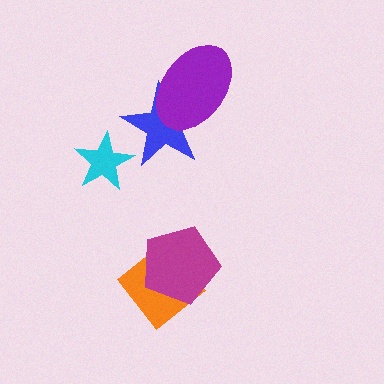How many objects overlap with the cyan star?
0 objects overlap with the cyan star.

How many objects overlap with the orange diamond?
1 object overlaps with the orange diamond.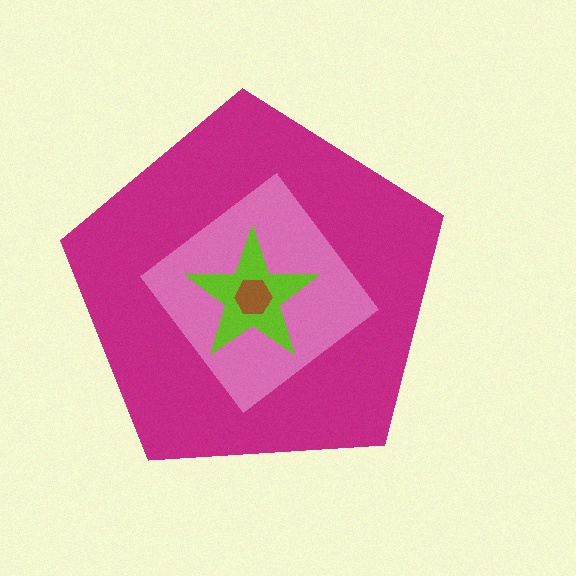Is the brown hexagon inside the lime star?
Yes.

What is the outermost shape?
The magenta pentagon.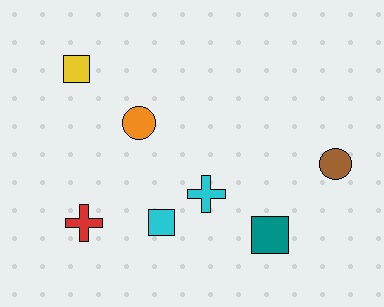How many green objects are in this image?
There are no green objects.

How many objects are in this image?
There are 7 objects.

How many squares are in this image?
There are 3 squares.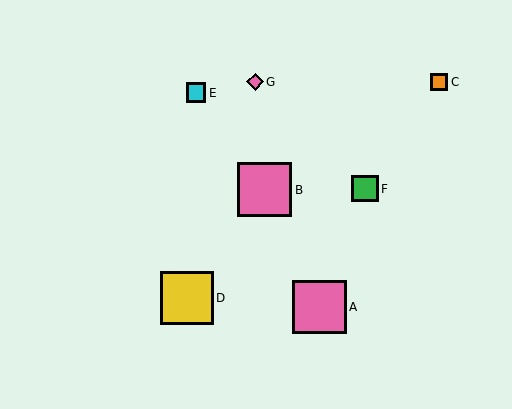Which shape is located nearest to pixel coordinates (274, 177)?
The pink square (labeled B) at (265, 190) is nearest to that location.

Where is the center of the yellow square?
The center of the yellow square is at (187, 298).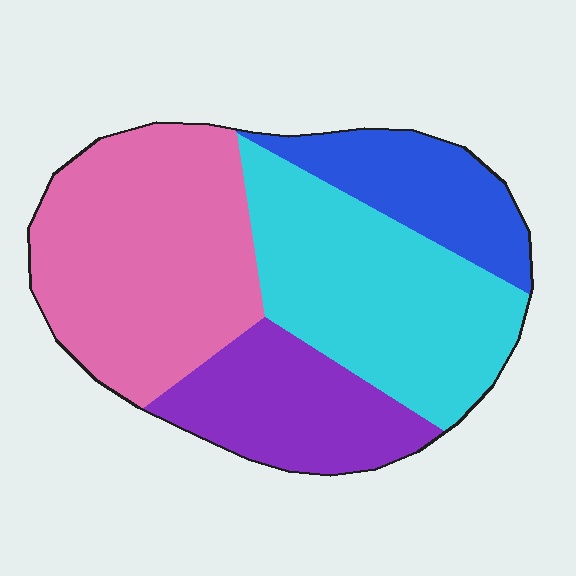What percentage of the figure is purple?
Purple covers roughly 20% of the figure.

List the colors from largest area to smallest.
From largest to smallest: pink, cyan, purple, blue.